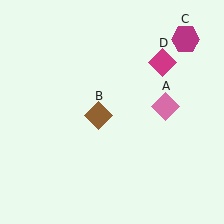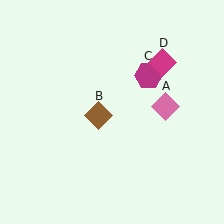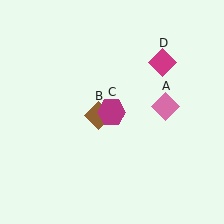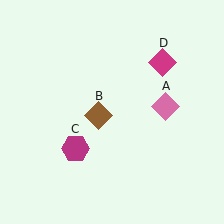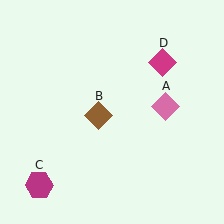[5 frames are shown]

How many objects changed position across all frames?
1 object changed position: magenta hexagon (object C).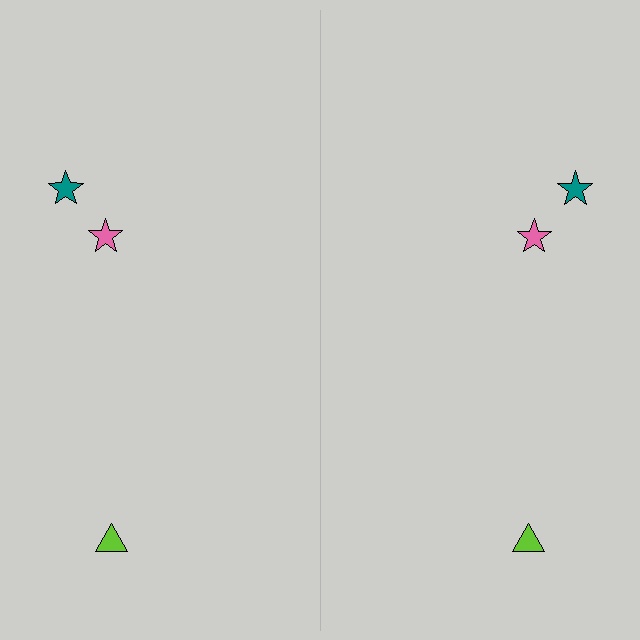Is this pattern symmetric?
Yes, this pattern has bilateral (reflection) symmetry.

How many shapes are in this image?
There are 6 shapes in this image.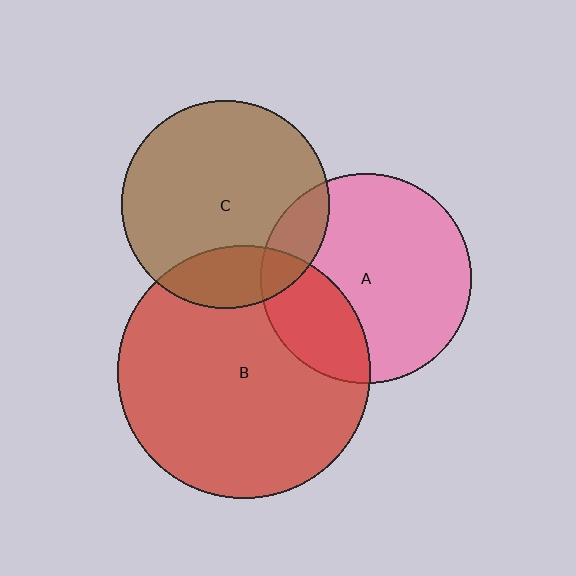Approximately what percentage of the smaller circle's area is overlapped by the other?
Approximately 20%.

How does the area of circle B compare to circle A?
Approximately 1.4 times.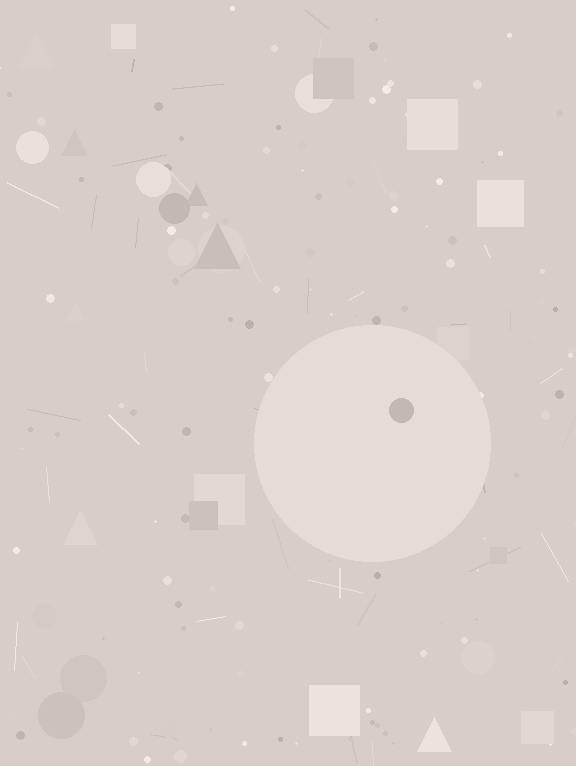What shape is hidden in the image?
A circle is hidden in the image.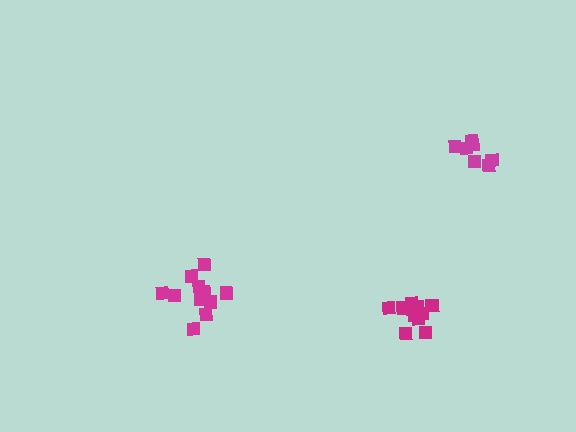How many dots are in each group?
Group 1: 7 dots, Group 2: 11 dots, Group 3: 12 dots (30 total).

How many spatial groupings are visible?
There are 3 spatial groupings.